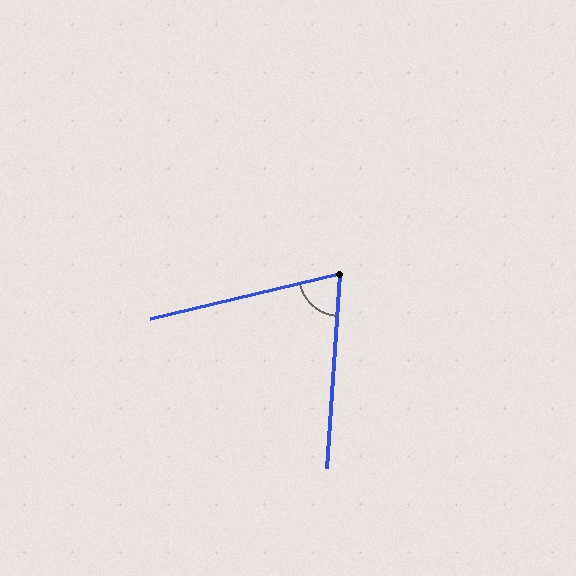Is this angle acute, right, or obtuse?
It is acute.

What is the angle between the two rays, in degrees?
Approximately 73 degrees.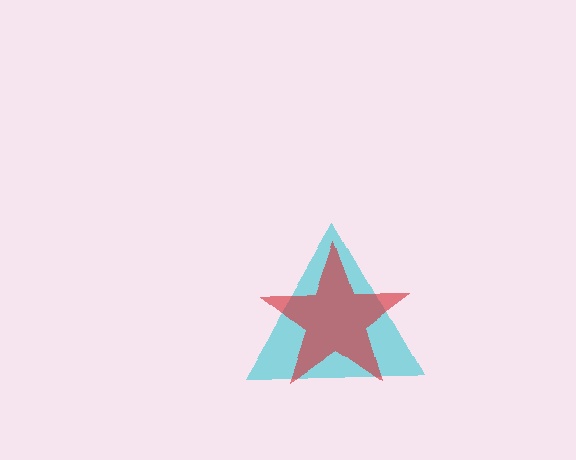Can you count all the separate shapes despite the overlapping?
Yes, there are 2 separate shapes.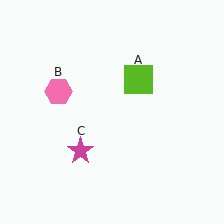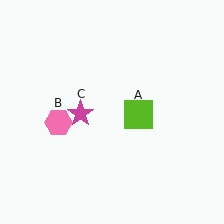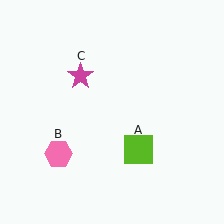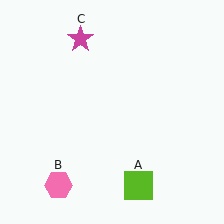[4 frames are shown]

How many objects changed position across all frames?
3 objects changed position: lime square (object A), pink hexagon (object B), magenta star (object C).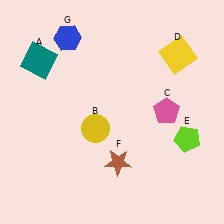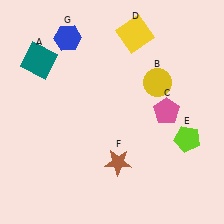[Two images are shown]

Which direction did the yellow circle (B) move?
The yellow circle (B) moved right.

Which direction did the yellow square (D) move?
The yellow square (D) moved left.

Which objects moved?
The objects that moved are: the yellow circle (B), the yellow square (D).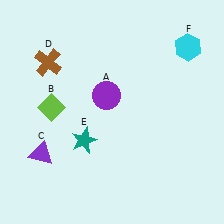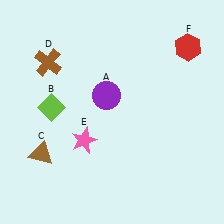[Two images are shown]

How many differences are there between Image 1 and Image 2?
There are 3 differences between the two images.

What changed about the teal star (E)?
In Image 1, E is teal. In Image 2, it changed to pink.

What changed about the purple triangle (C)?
In Image 1, C is purple. In Image 2, it changed to brown.